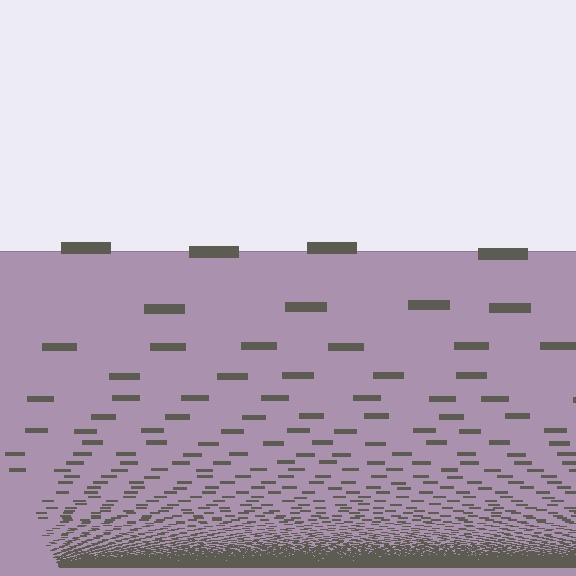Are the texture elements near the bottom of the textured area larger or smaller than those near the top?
Smaller. The gradient is inverted — elements near the bottom are smaller and denser.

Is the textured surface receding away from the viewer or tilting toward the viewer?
The surface appears to tilt toward the viewer. Texture elements get larger and sparser toward the top.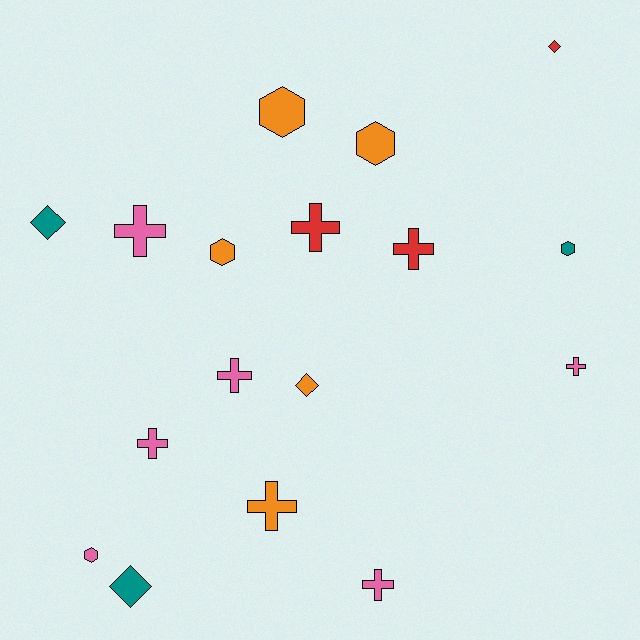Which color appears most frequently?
Pink, with 6 objects.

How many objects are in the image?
There are 17 objects.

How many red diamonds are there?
There is 1 red diamond.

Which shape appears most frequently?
Cross, with 8 objects.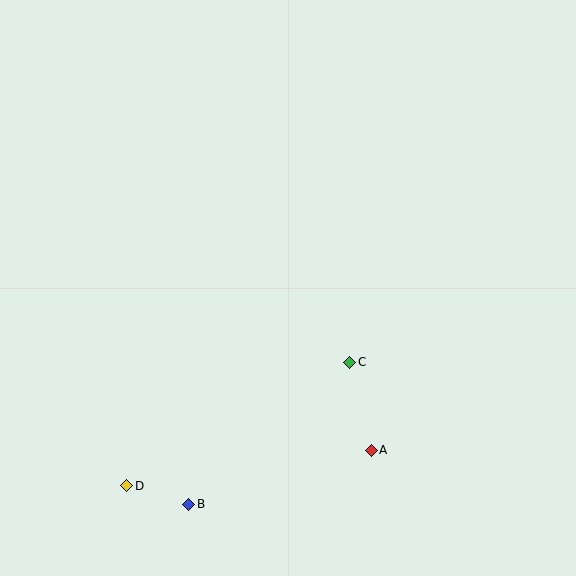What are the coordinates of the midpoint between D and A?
The midpoint between D and A is at (249, 468).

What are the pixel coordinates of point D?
Point D is at (127, 486).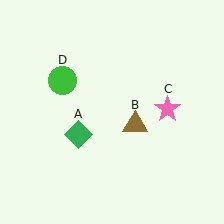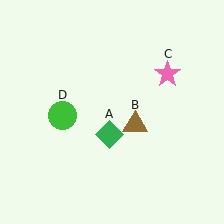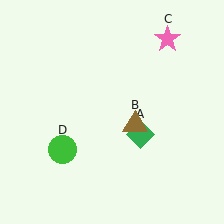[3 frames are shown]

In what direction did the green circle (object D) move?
The green circle (object D) moved down.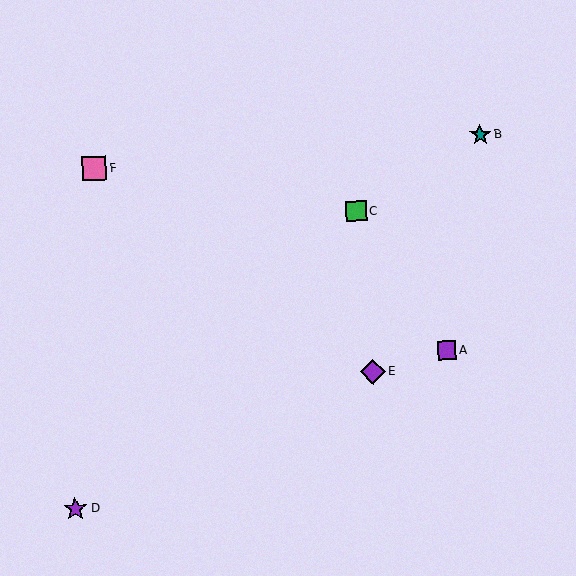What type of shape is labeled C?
Shape C is a green square.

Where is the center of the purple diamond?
The center of the purple diamond is at (373, 372).